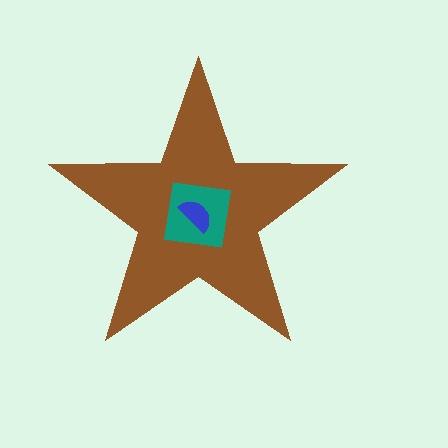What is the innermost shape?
The blue semicircle.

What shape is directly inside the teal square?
The blue semicircle.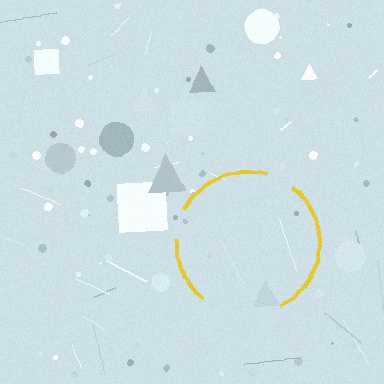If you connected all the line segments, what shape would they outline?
They would outline a circle.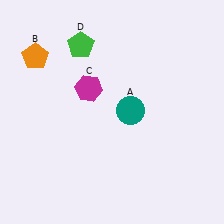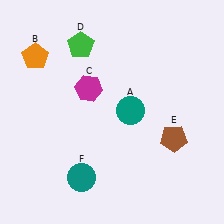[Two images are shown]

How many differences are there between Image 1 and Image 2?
There are 2 differences between the two images.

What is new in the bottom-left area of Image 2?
A teal circle (F) was added in the bottom-left area of Image 2.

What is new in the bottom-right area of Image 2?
A brown pentagon (E) was added in the bottom-right area of Image 2.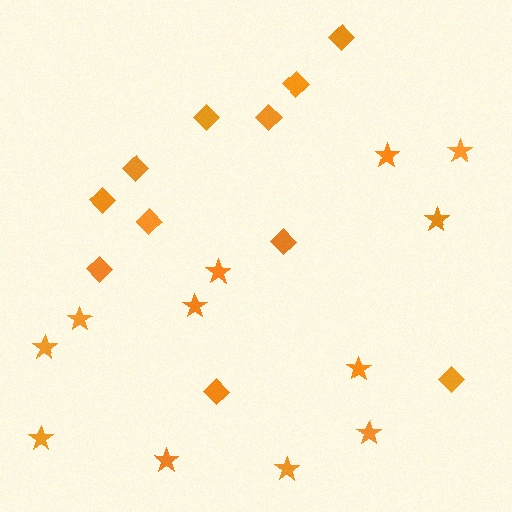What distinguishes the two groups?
There are 2 groups: one group of stars (12) and one group of diamonds (11).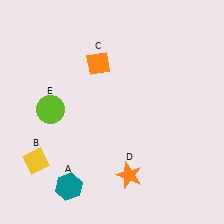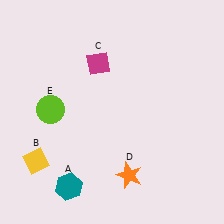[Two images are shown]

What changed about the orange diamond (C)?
In Image 1, C is orange. In Image 2, it changed to magenta.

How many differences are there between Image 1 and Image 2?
There is 1 difference between the two images.